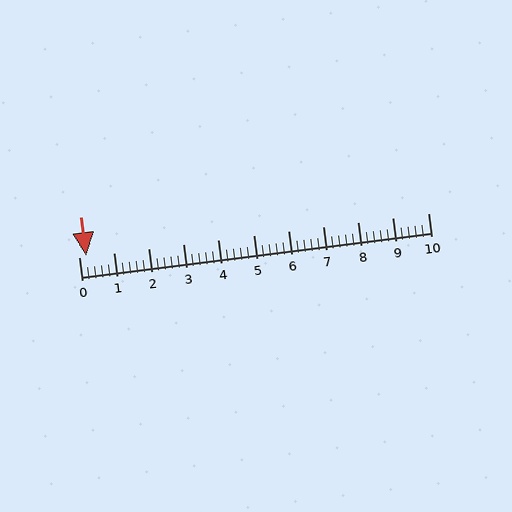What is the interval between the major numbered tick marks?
The major tick marks are spaced 1 units apart.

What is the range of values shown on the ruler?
The ruler shows values from 0 to 10.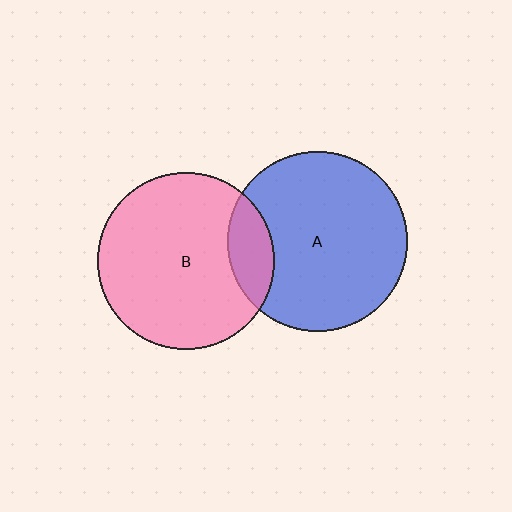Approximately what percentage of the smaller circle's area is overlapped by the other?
Approximately 15%.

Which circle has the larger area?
Circle A (blue).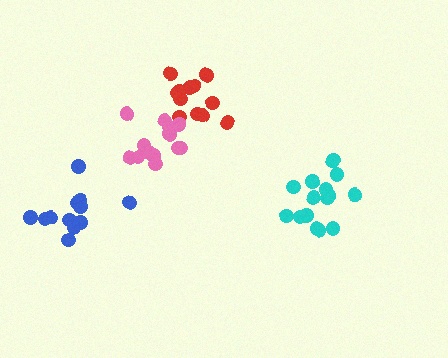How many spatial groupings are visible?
There are 4 spatial groupings.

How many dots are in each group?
Group 1: 15 dots, Group 2: 12 dots, Group 3: 13 dots, Group 4: 12 dots (52 total).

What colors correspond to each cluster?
The clusters are colored: cyan, red, pink, blue.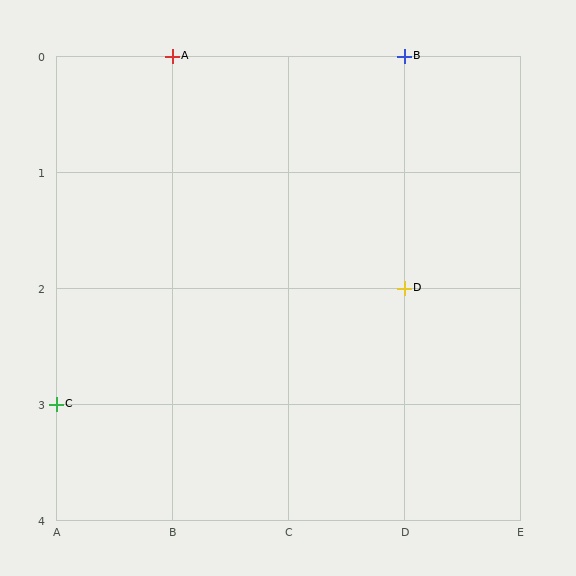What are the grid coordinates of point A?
Point A is at grid coordinates (B, 0).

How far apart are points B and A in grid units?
Points B and A are 2 columns apart.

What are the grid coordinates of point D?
Point D is at grid coordinates (D, 2).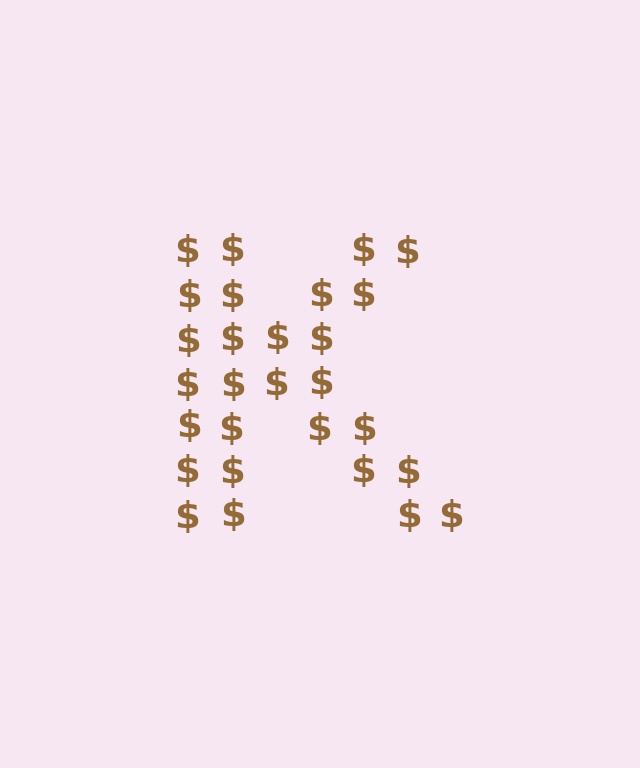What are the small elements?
The small elements are dollar signs.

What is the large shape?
The large shape is the letter K.